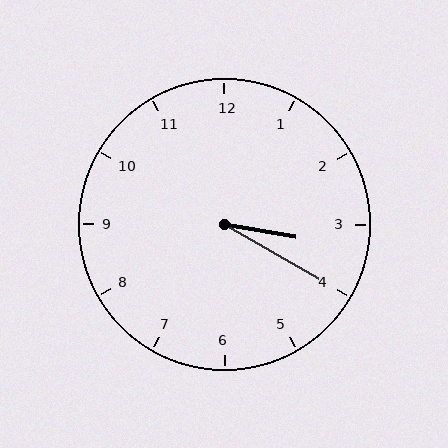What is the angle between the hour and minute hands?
Approximately 20 degrees.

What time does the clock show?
3:20.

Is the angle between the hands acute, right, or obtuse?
It is acute.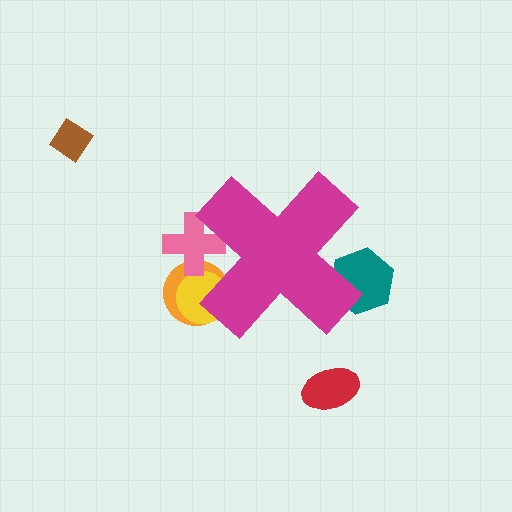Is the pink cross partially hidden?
Yes, the pink cross is partially hidden behind the magenta cross.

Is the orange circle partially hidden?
Yes, the orange circle is partially hidden behind the magenta cross.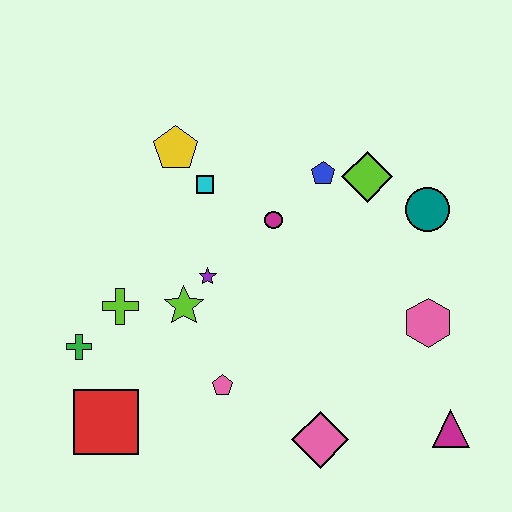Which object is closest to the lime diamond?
The blue pentagon is closest to the lime diamond.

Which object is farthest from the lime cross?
The magenta triangle is farthest from the lime cross.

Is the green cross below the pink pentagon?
No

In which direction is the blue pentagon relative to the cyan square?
The blue pentagon is to the right of the cyan square.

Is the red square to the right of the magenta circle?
No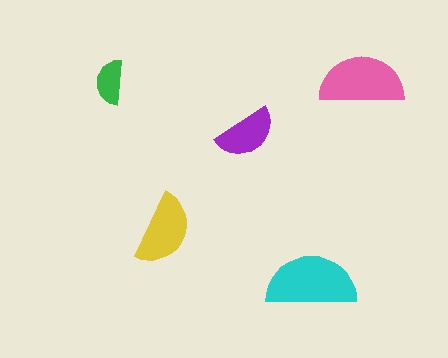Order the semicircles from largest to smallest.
the cyan one, the pink one, the yellow one, the purple one, the green one.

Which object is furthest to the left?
The green semicircle is leftmost.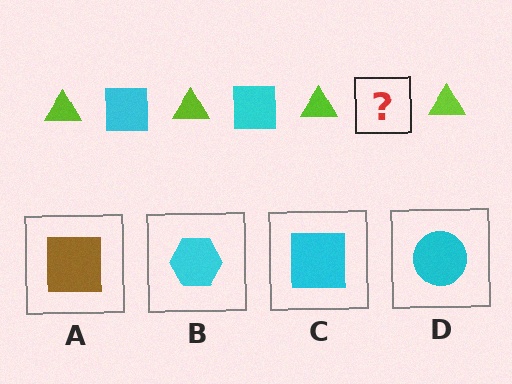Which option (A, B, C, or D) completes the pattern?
C.